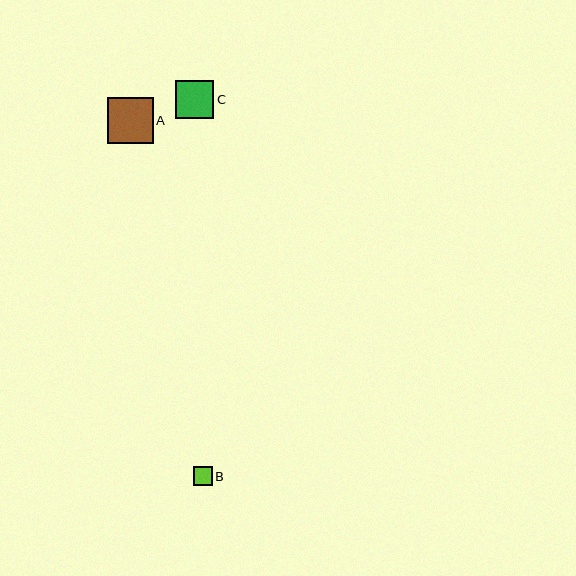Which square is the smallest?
Square B is the smallest with a size of approximately 19 pixels.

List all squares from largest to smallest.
From largest to smallest: A, C, B.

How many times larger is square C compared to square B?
Square C is approximately 2.0 times the size of square B.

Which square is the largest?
Square A is the largest with a size of approximately 46 pixels.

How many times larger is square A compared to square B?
Square A is approximately 2.4 times the size of square B.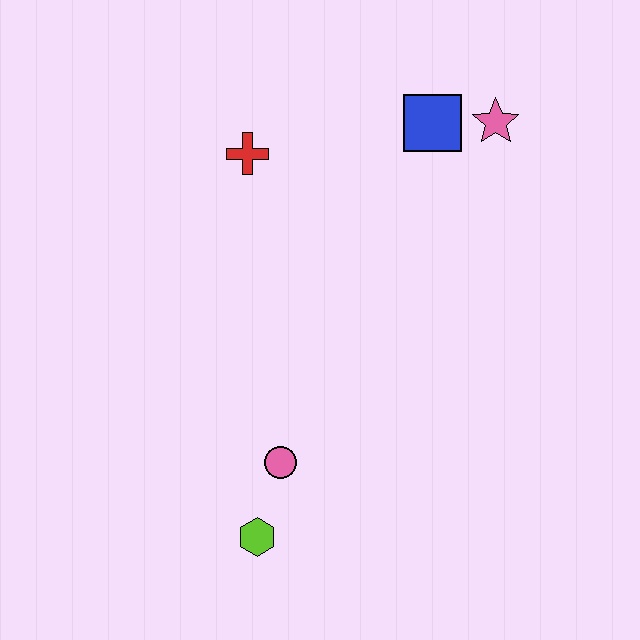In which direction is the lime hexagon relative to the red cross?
The lime hexagon is below the red cross.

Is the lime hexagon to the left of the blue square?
Yes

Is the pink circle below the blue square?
Yes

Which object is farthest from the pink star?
The lime hexagon is farthest from the pink star.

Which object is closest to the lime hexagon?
The pink circle is closest to the lime hexagon.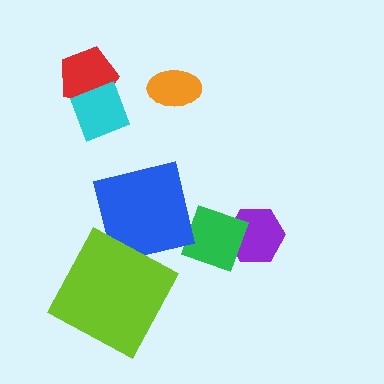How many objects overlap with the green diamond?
1 object overlaps with the green diamond.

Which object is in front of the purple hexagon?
The green diamond is in front of the purple hexagon.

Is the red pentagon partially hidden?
Yes, it is partially covered by another shape.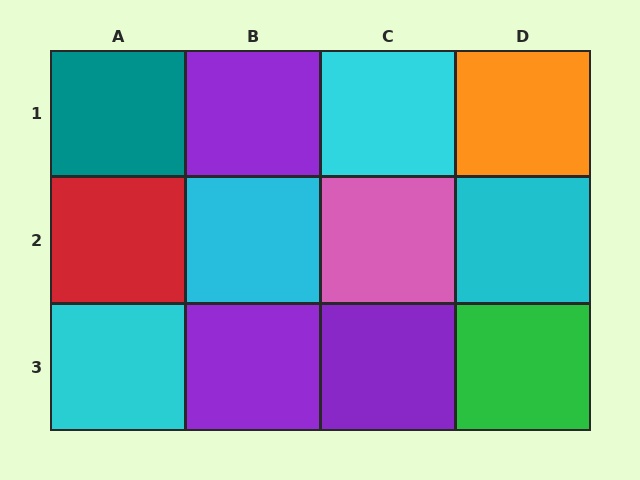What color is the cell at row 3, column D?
Green.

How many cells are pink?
1 cell is pink.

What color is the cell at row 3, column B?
Purple.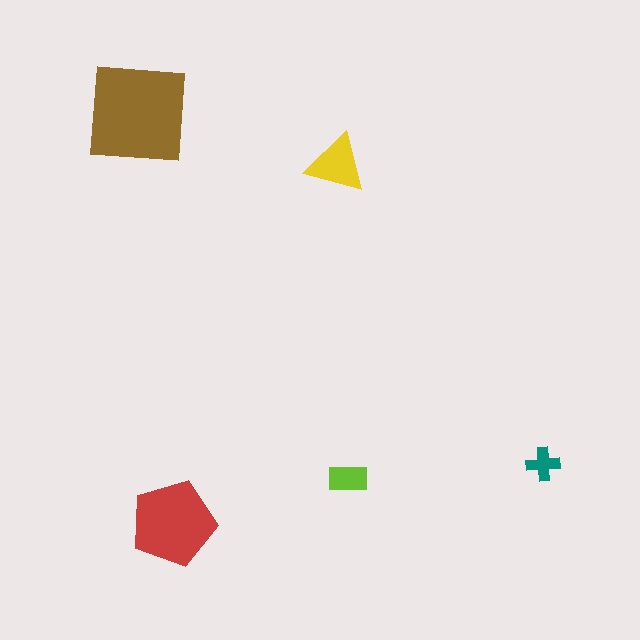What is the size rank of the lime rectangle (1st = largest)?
4th.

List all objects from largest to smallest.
The brown square, the red pentagon, the yellow triangle, the lime rectangle, the teal cross.